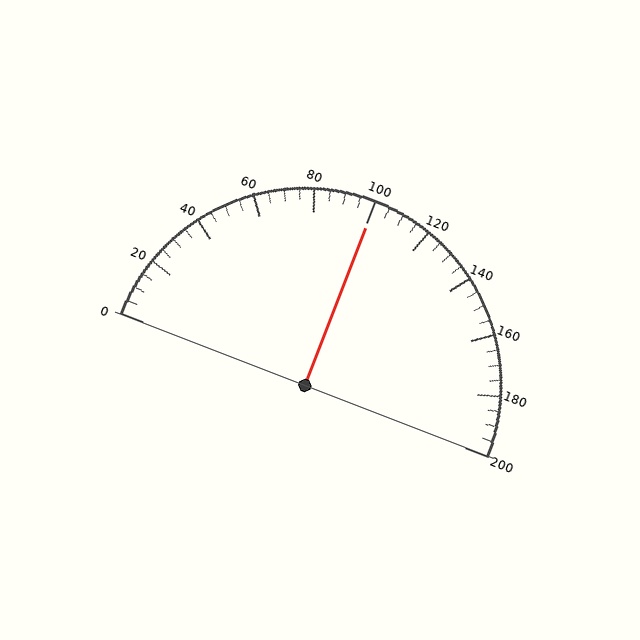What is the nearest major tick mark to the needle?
The nearest major tick mark is 100.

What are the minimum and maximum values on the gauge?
The gauge ranges from 0 to 200.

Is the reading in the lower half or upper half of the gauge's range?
The reading is in the upper half of the range (0 to 200).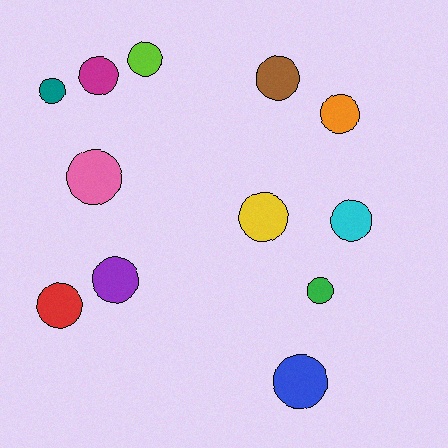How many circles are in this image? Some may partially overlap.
There are 12 circles.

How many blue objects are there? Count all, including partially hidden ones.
There is 1 blue object.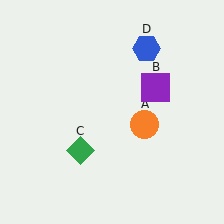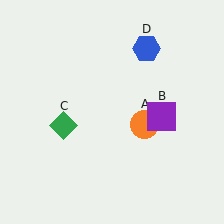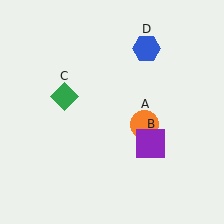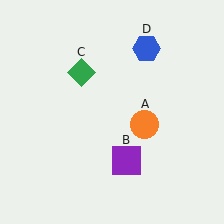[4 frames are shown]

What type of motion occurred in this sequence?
The purple square (object B), green diamond (object C) rotated clockwise around the center of the scene.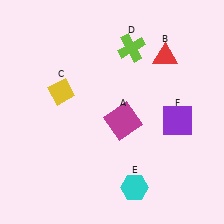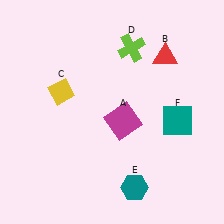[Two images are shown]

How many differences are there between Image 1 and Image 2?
There are 2 differences between the two images.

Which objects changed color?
E changed from cyan to teal. F changed from purple to teal.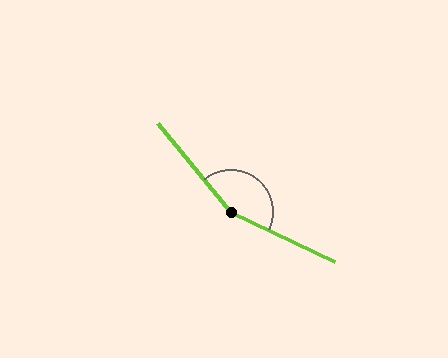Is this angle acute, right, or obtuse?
It is obtuse.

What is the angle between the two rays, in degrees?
Approximately 154 degrees.